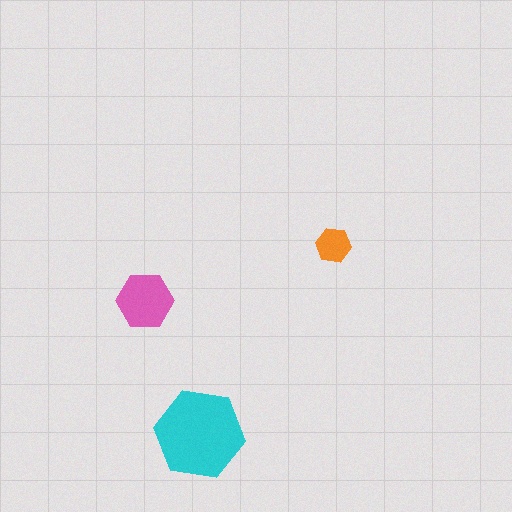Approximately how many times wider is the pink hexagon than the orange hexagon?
About 1.5 times wider.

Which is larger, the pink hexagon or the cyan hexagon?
The cyan one.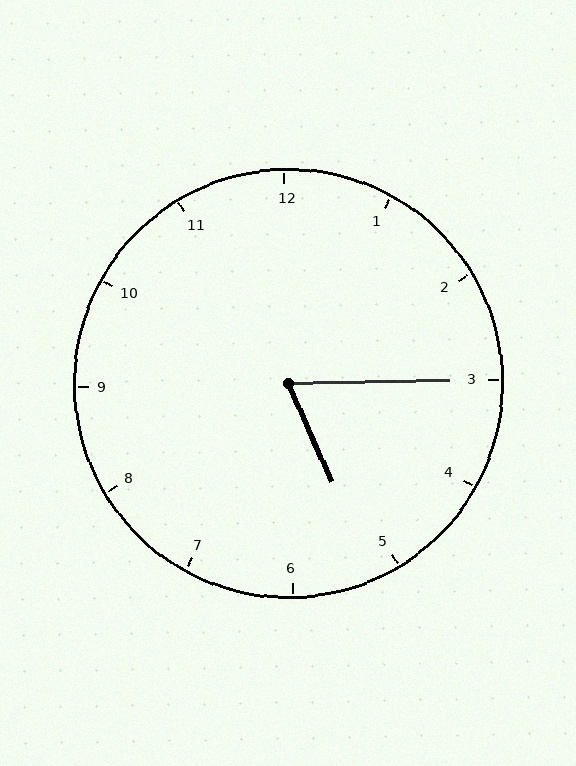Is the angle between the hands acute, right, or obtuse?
It is acute.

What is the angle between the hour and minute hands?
Approximately 68 degrees.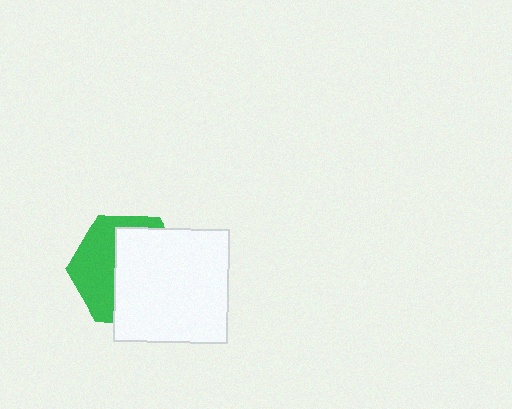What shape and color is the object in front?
The object in front is a white square.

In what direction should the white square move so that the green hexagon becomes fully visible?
The white square should move right. That is the shortest direction to clear the overlap and leave the green hexagon fully visible.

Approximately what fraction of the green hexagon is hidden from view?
Roughly 60% of the green hexagon is hidden behind the white square.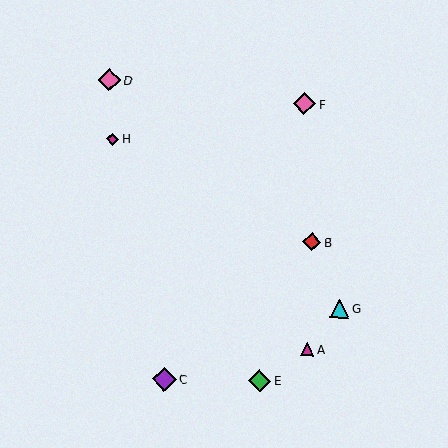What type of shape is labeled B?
Shape B is a red diamond.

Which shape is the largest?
The purple diamond (labeled C) is the largest.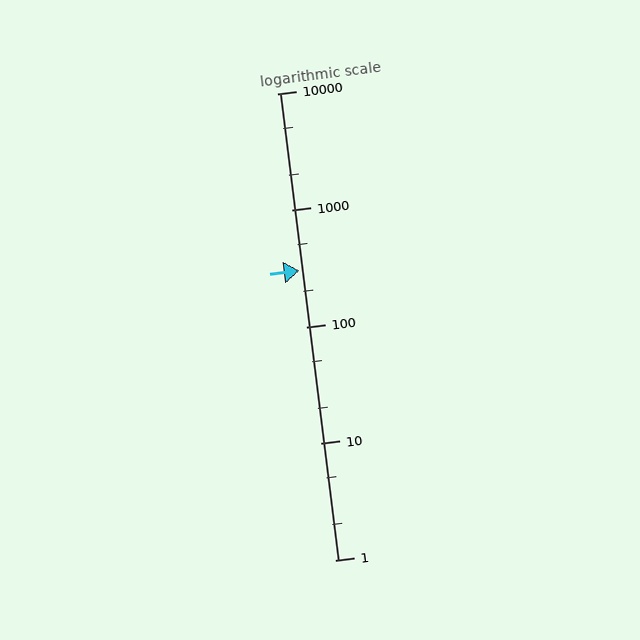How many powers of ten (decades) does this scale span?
The scale spans 4 decades, from 1 to 10000.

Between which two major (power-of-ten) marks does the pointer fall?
The pointer is between 100 and 1000.